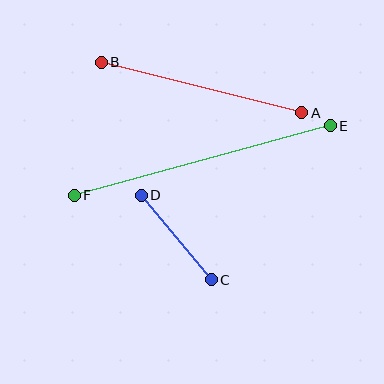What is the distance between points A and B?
The distance is approximately 207 pixels.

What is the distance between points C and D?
The distance is approximately 110 pixels.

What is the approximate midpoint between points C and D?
The midpoint is at approximately (176, 237) pixels.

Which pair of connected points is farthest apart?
Points E and F are farthest apart.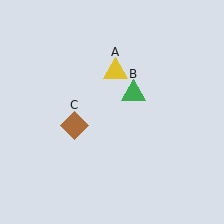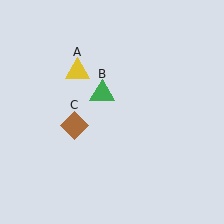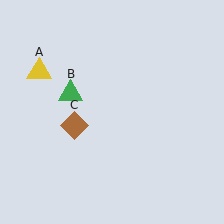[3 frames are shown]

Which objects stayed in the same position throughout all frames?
Brown diamond (object C) remained stationary.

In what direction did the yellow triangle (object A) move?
The yellow triangle (object A) moved left.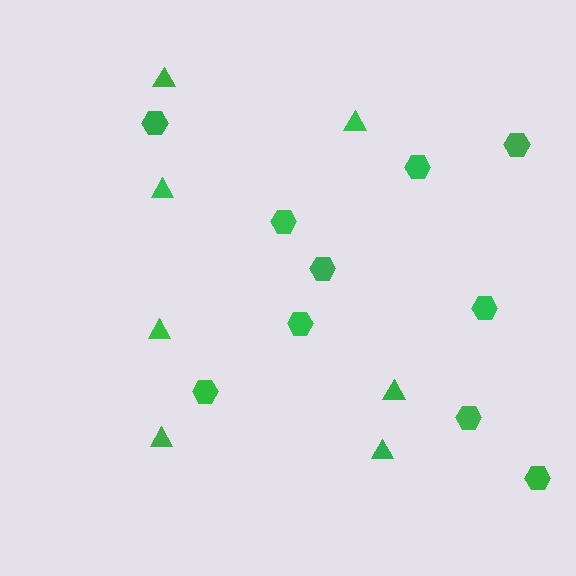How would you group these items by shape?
There are 2 groups: one group of hexagons (10) and one group of triangles (7).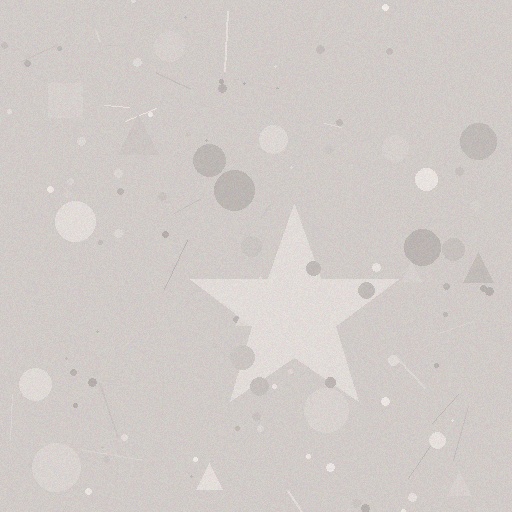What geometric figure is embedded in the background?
A star is embedded in the background.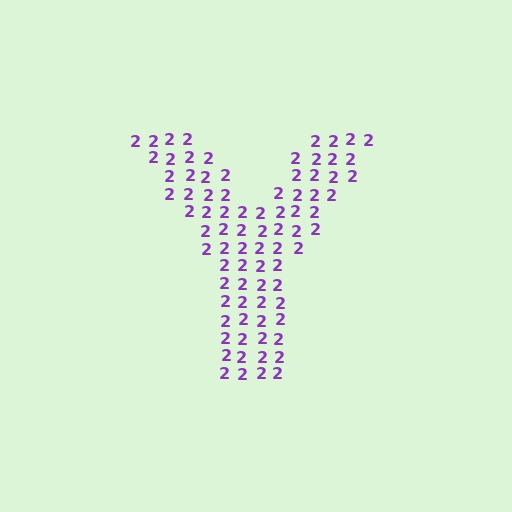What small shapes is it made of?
It is made of small digit 2's.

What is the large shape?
The large shape is the letter Y.